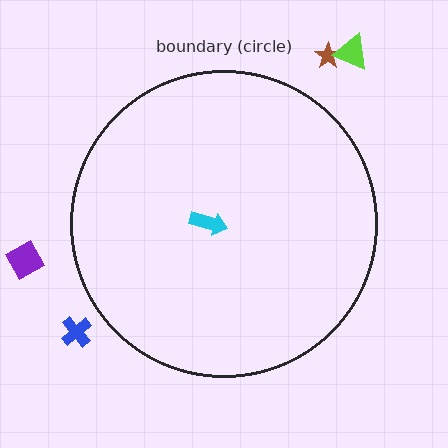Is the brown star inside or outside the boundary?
Outside.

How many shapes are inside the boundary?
1 inside, 4 outside.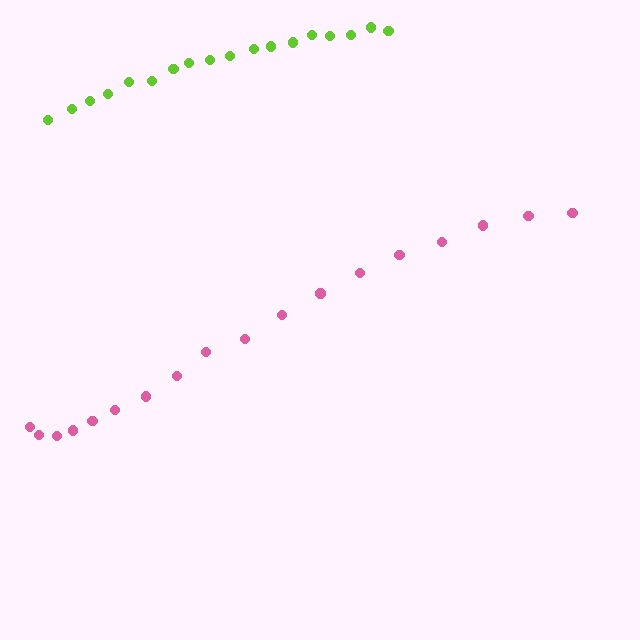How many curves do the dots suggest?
There are 2 distinct paths.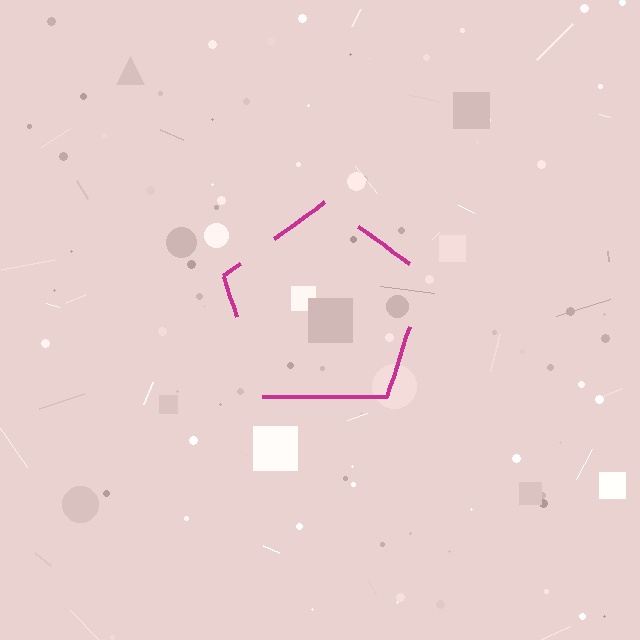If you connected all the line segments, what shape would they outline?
They would outline a pentagon.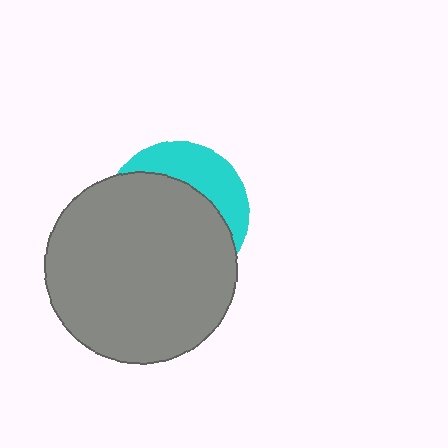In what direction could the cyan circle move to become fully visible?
The cyan circle could move up. That would shift it out from behind the gray circle entirely.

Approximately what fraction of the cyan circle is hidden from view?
Roughly 69% of the cyan circle is hidden behind the gray circle.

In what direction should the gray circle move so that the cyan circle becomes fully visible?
The gray circle should move down. That is the shortest direction to clear the overlap and leave the cyan circle fully visible.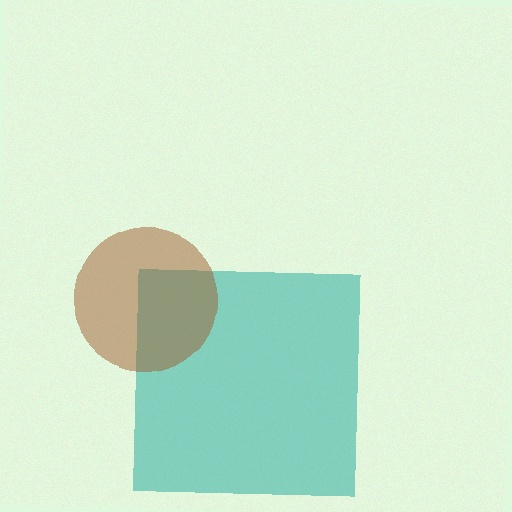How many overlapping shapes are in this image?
There are 2 overlapping shapes in the image.